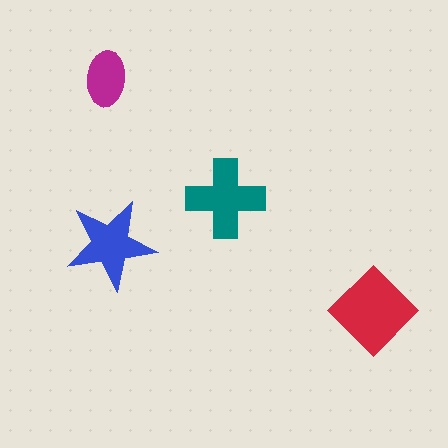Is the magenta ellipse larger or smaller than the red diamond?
Smaller.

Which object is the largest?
The red diamond.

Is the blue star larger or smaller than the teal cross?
Smaller.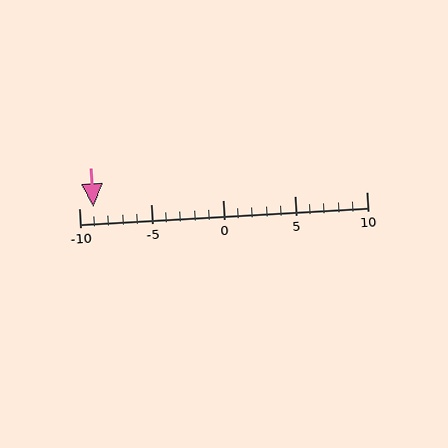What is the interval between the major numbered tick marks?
The major tick marks are spaced 5 units apart.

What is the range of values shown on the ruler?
The ruler shows values from -10 to 10.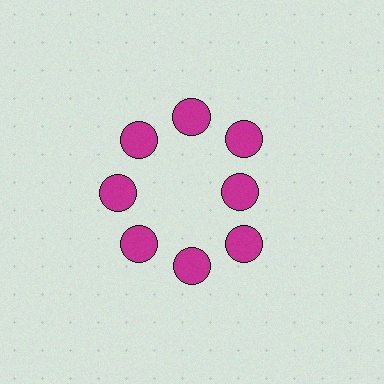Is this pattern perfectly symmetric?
No. The 8 magenta circles are arranged in a ring, but one element near the 3 o'clock position is pulled inward toward the center, breaking the 8-fold rotational symmetry.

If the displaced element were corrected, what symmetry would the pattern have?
It would have 8-fold rotational symmetry — the pattern would map onto itself every 45 degrees.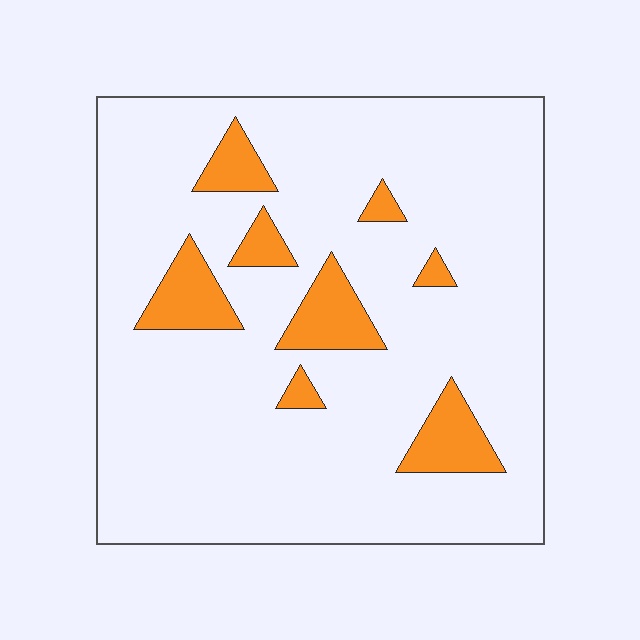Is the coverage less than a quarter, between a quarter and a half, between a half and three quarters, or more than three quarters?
Less than a quarter.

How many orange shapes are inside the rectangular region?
8.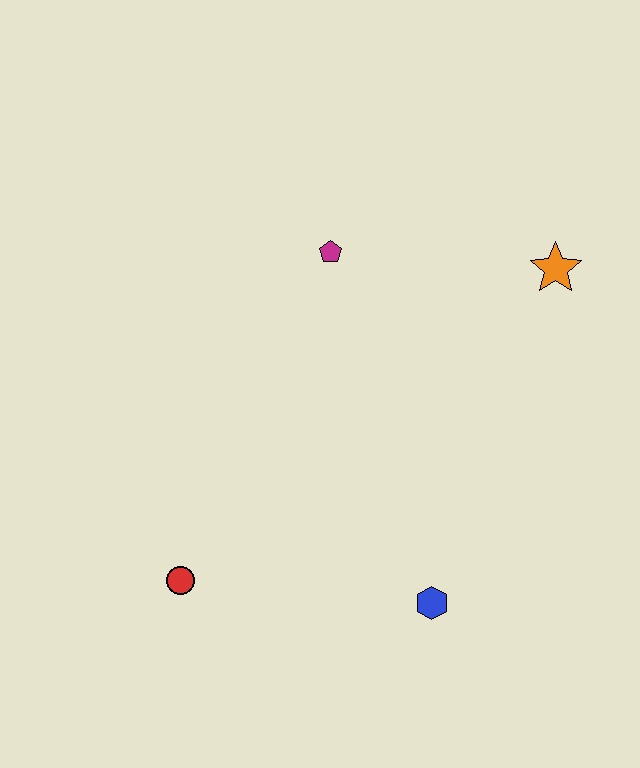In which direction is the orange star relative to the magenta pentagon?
The orange star is to the right of the magenta pentagon.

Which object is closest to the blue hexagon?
The red circle is closest to the blue hexagon.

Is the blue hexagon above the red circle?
No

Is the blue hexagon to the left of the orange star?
Yes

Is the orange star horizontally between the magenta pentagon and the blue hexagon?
No